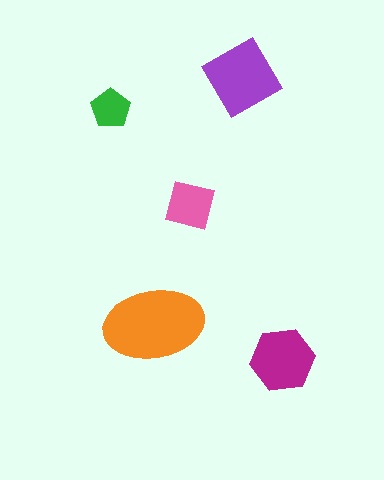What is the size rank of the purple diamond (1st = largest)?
2nd.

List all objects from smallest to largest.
The green pentagon, the pink square, the magenta hexagon, the purple diamond, the orange ellipse.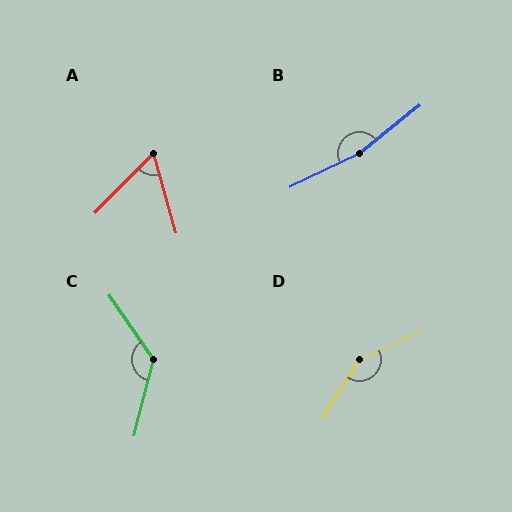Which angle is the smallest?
A, at approximately 61 degrees.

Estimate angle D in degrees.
Approximately 147 degrees.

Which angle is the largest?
B, at approximately 167 degrees.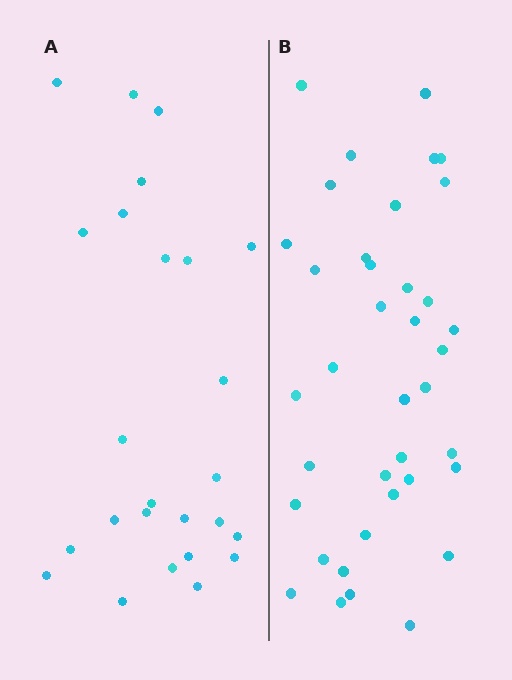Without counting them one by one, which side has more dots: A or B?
Region B (the right region) has more dots.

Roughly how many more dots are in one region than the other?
Region B has approximately 15 more dots than region A.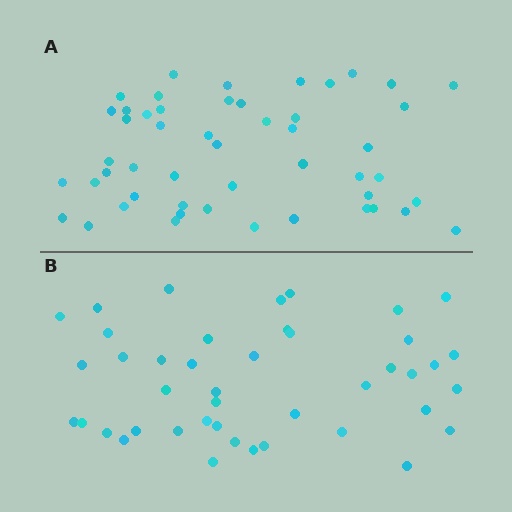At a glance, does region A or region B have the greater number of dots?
Region A (the top region) has more dots.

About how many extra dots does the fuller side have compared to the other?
Region A has roughly 8 or so more dots than region B.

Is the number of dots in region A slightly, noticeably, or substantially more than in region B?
Region A has only slightly more — the two regions are fairly close. The ratio is roughly 1.2 to 1.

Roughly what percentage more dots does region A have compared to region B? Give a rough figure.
About 15% more.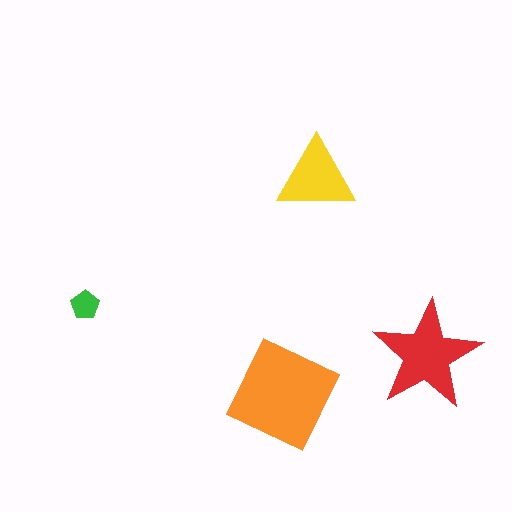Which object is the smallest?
The green pentagon.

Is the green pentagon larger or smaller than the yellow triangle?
Smaller.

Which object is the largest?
The orange diamond.